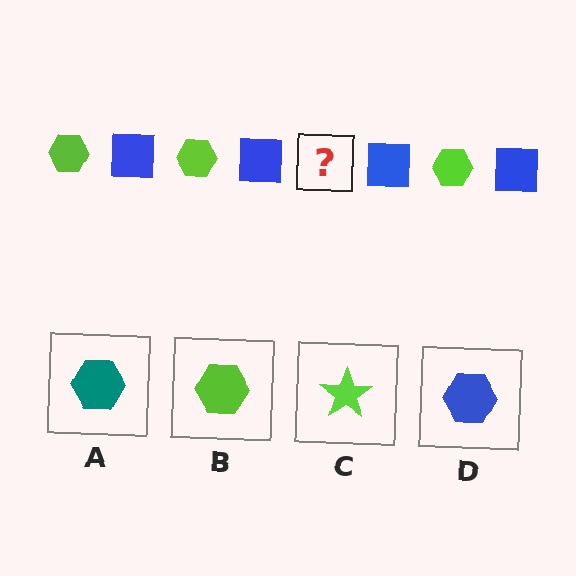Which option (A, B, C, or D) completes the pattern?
B.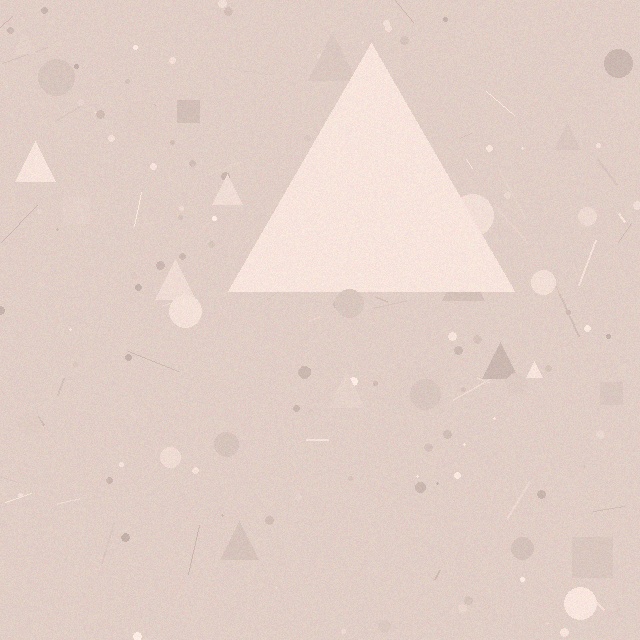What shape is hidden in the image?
A triangle is hidden in the image.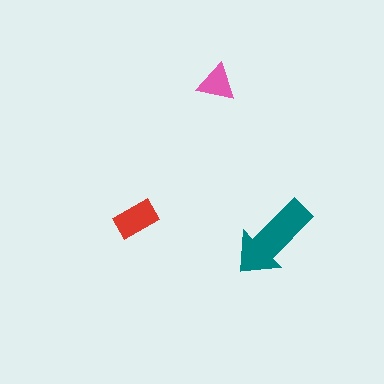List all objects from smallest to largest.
The pink triangle, the red rectangle, the teal arrow.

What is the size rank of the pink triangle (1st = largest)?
3rd.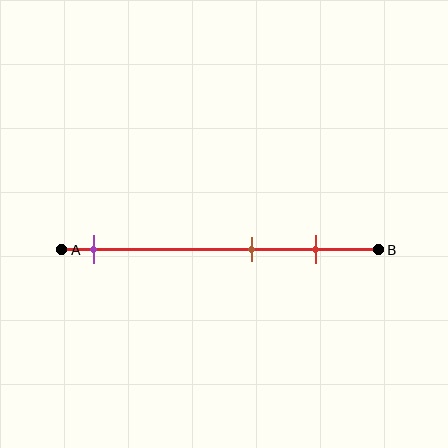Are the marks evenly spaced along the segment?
No, the marks are not evenly spaced.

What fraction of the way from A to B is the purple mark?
The purple mark is approximately 10% (0.1) of the way from A to B.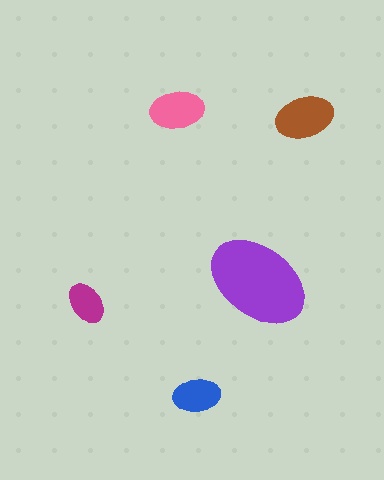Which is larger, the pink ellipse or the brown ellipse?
The brown one.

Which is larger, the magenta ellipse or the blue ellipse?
The blue one.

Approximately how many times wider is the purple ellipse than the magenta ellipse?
About 2.5 times wider.